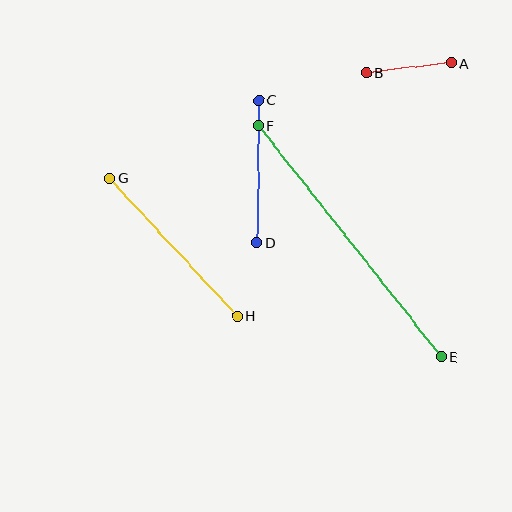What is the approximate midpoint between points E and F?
The midpoint is at approximately (350, 241) pixels.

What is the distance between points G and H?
The distance is approximately 188 pixels.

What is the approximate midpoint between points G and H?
The midpoint is at approximately (173, 247) pixels.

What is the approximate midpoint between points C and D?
The midpoint is at approximately (258, 171) pixels.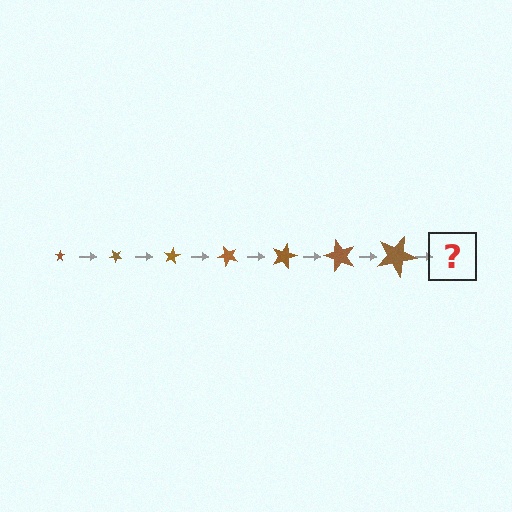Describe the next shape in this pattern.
It should be a star, larger than the previous one and rotated 280 degrees from the start.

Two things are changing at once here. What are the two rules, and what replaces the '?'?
The two rules are that the star grows larger each step and it rotates 40 degrees each step. The '?' should be a star, larger than the previous one and rotated 280 degrees from the start.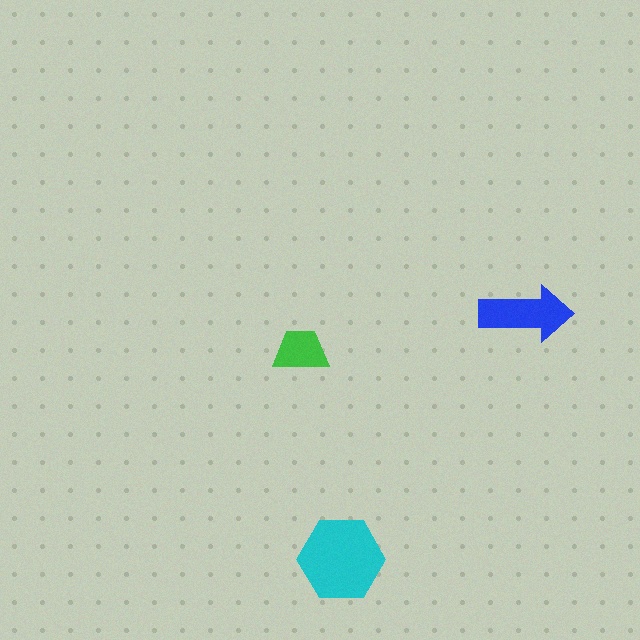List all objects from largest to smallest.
The cyan hexagon, the blue arrow, the green trapezoid.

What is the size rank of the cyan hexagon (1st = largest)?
1st.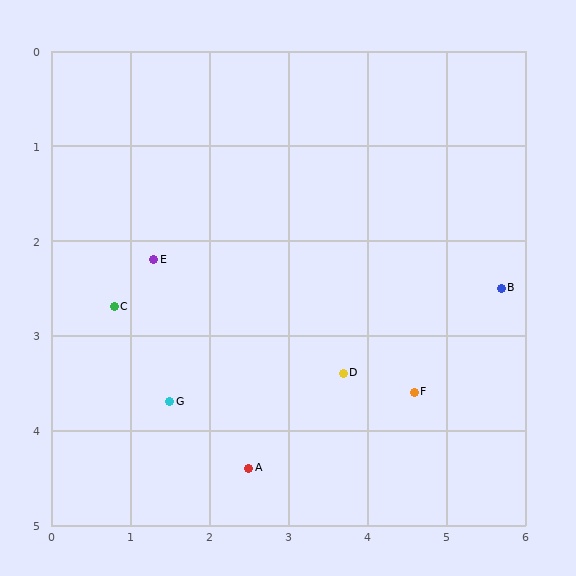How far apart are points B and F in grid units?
Points B and F are about 1.6 grid units apart.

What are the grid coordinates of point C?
Point C is at approximately (0.8, 2.7).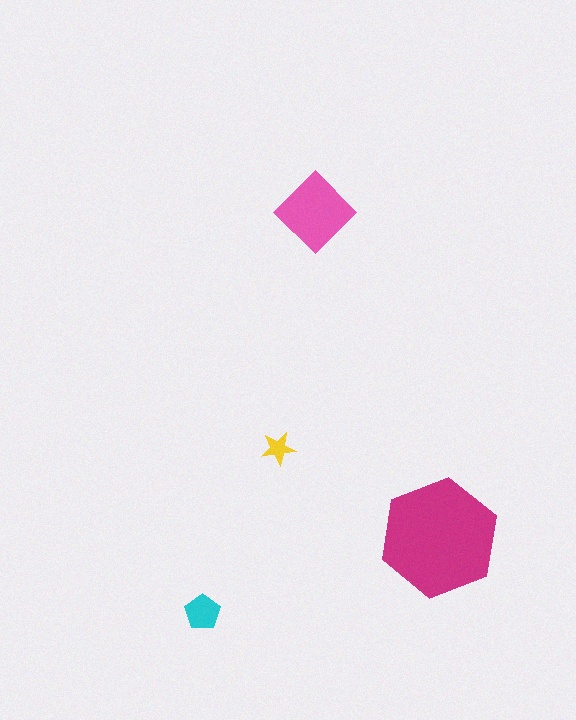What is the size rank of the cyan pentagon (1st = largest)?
3rd.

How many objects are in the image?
There are 4 objects in the image.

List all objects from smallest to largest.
The yellow star, the cyan pentagon, the pink diamond, the magenta hexagon.